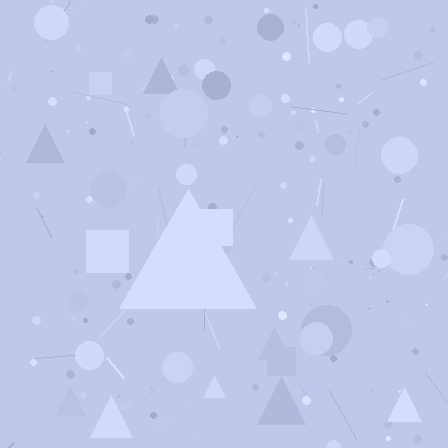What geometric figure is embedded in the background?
A triangle is embedded in the background.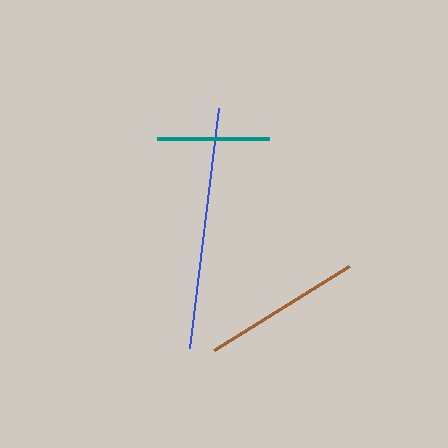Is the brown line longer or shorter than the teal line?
The brown line is longer than the teal line.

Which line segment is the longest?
The blue line is the longest at approximately 243 pixels.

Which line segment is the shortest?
The teal line is the shortest at approximately 112 pixels.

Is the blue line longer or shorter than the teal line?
The blue line is longer than the teal line.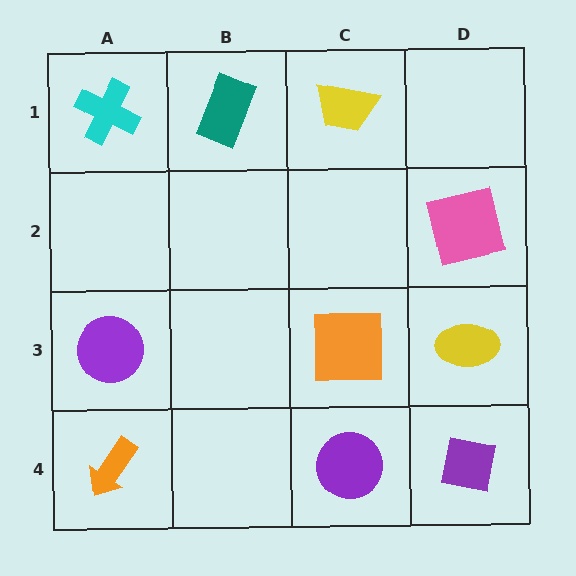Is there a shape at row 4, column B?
No, that cell is empty.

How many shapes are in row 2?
1 shape.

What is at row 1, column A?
A cyan cross.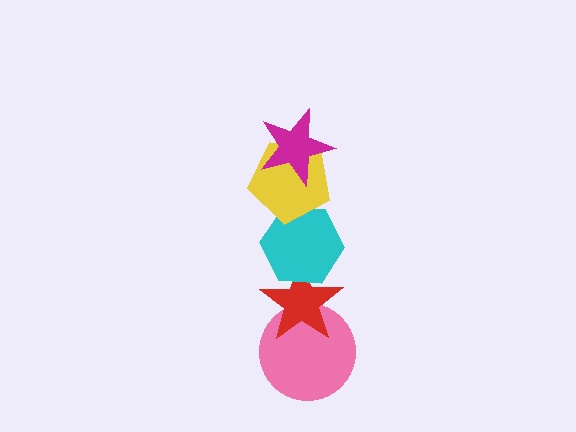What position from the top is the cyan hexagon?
The cyan hexagon is 3rd from the top.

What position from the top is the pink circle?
The pink circle is 5th from the top.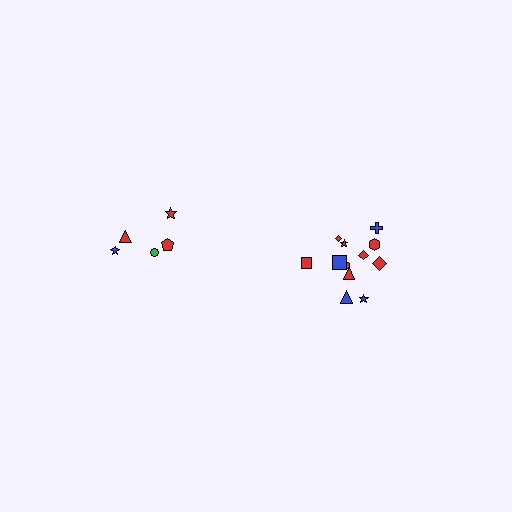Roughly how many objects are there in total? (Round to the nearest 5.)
Roughly 15 objects in total.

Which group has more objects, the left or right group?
The right group.